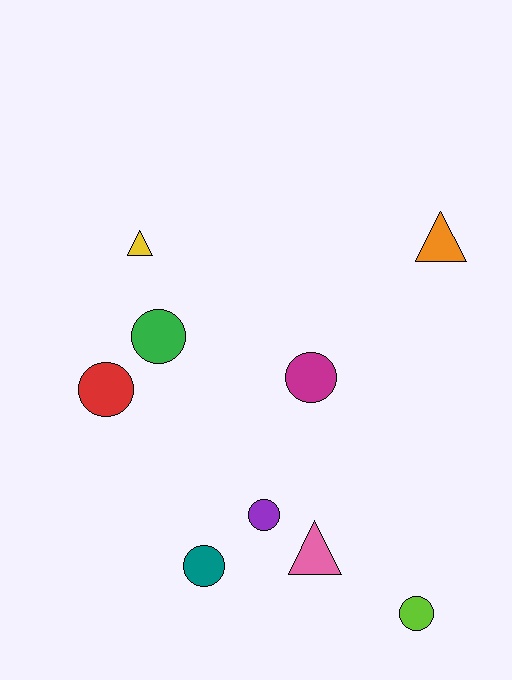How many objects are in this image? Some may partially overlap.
There are 9 objects.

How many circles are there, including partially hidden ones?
There are 6 circles.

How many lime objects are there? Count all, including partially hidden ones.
There is 1 lime object.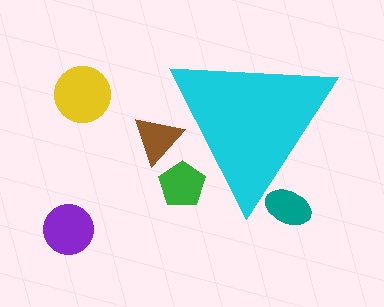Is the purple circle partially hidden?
No, the purple circle is fully visible.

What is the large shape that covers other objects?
A cyan triangle.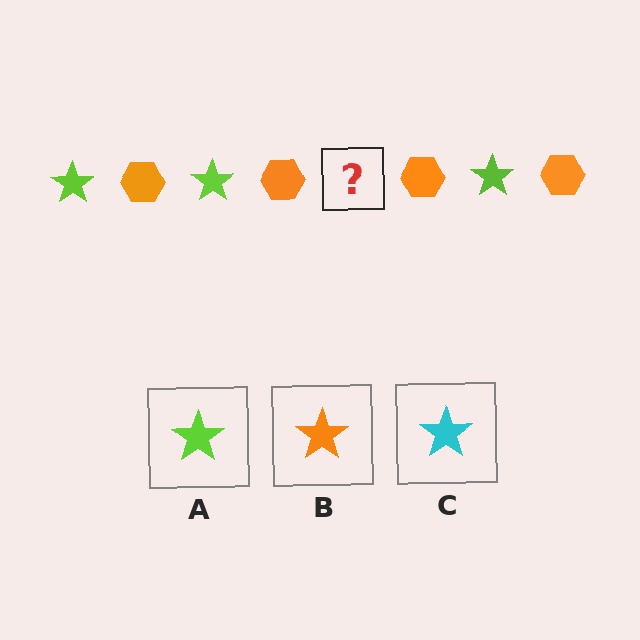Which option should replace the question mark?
Option A.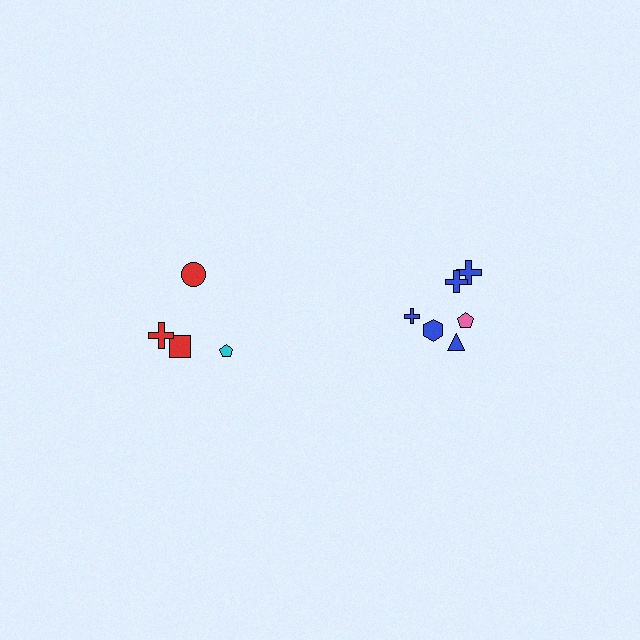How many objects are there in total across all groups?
There are 10 objects.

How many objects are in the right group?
There are 6 objects.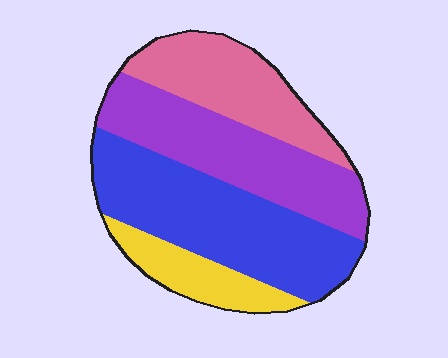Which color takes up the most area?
Blue, at roughly 35%.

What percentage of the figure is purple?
Purple covers 29% of the figure.